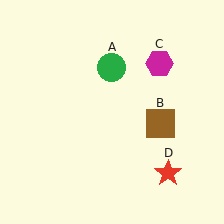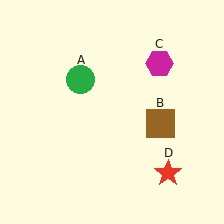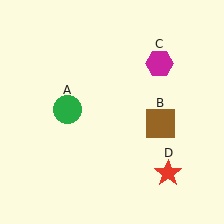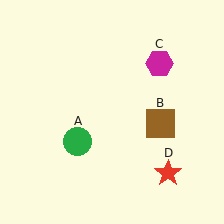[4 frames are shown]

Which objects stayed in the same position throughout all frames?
Brown square (object B) and magenta hexagon (object C) and red star (object D) remained stationary.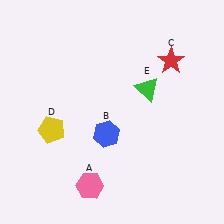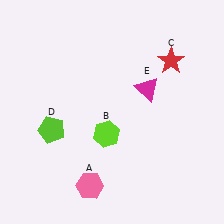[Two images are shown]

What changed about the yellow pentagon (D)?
In Image 1, D is yellow. In Image 2, it changed to lime.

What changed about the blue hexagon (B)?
In Image 1, B is blue. In Image 2, it changed to lime.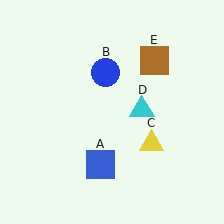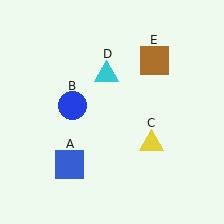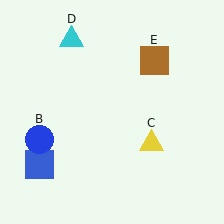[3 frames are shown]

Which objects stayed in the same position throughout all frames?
Yellow triangle (object C) and brown square (object E) remained stationary.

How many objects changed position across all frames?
3 objects changed position: blue square (object A), blue circle (object B), cyan triangle (object D).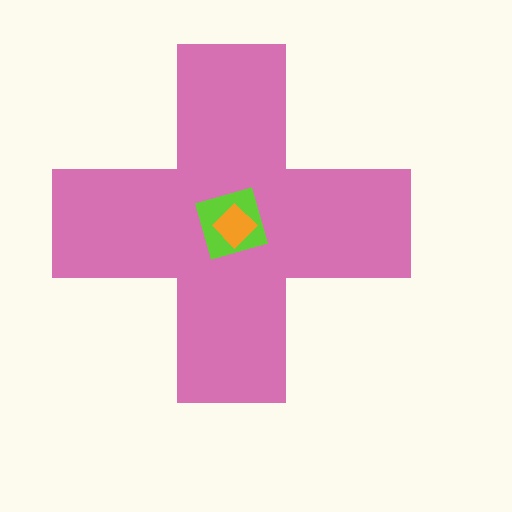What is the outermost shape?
The pink cross.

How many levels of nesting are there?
3.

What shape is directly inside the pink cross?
The lime square.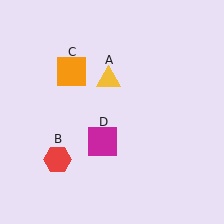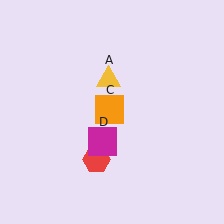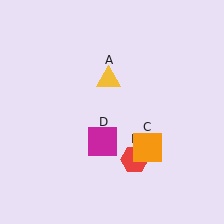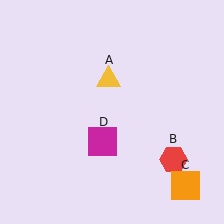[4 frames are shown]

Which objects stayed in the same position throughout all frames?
Yellow triangle (object A) and magenta square (object D) remained stationary.